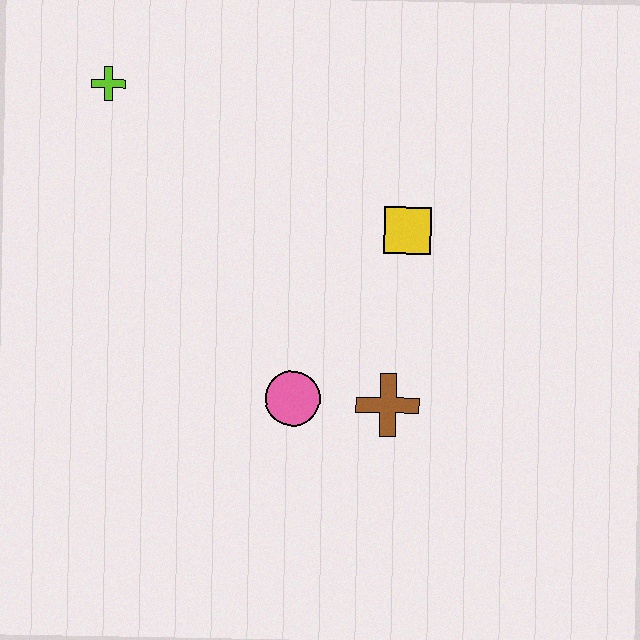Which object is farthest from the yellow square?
The lime cross is farthest from the yellow square.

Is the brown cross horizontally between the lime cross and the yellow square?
Yes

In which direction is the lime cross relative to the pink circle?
The lime cross is above the pink circle.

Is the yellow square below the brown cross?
No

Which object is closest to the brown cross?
The pink circle is closest to the brown cross.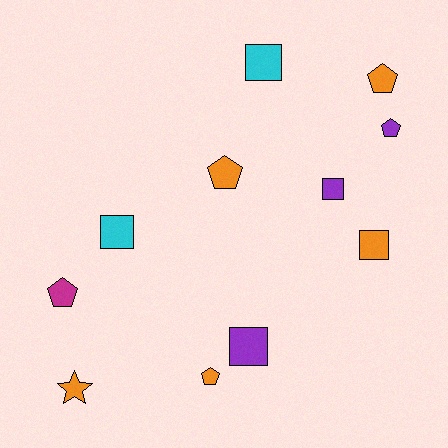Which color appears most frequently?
Orange, with 5 objects.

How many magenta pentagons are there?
There is 1 magenta pentagon.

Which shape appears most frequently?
Pentagon, with 5 objects.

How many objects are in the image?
There are 11 objects.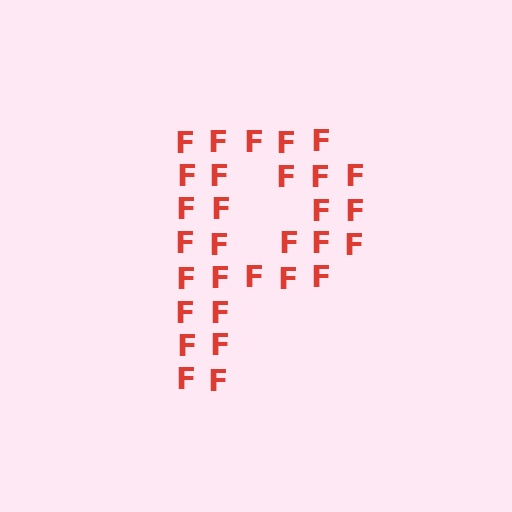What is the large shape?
The large shape is the letter P.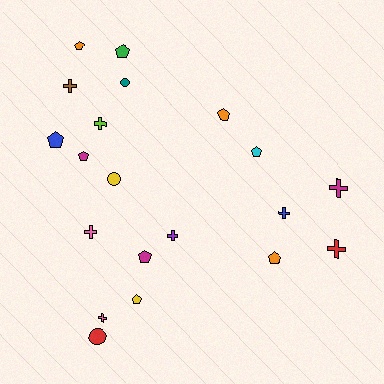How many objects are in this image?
There are 20 objects.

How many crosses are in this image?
There are 8 crosses.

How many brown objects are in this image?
There is 1 brown object.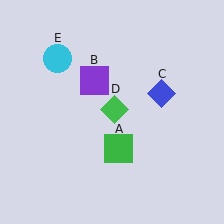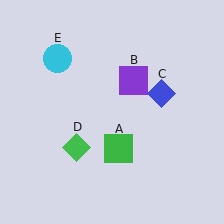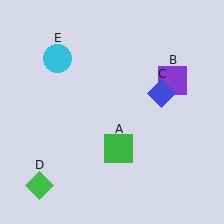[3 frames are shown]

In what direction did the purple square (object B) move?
The purple square (object B) moved right.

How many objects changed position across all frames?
2 objects changed position: purple square (object B), green diamond (object D).